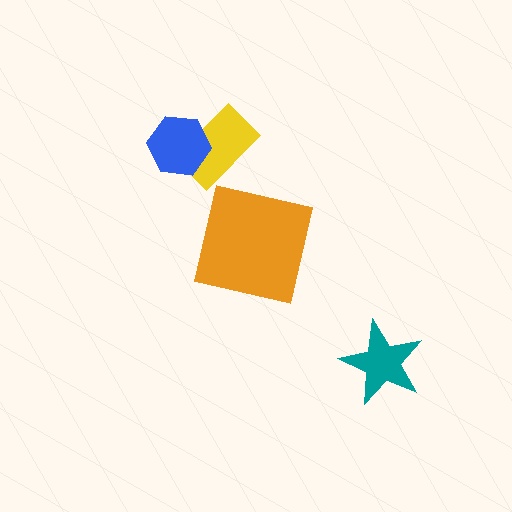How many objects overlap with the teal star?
0 objects overlap with the teal star.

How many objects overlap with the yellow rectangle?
1 object overlaps with the yellow rectangle.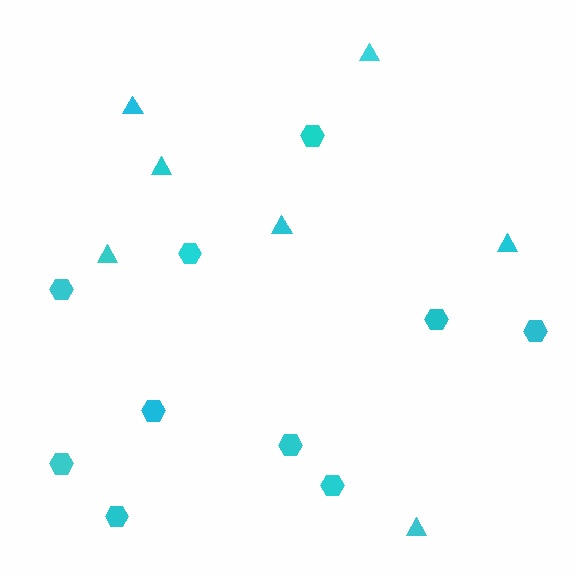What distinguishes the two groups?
There are 2 groups: one group of hexagons (10) and one group of triangles (7).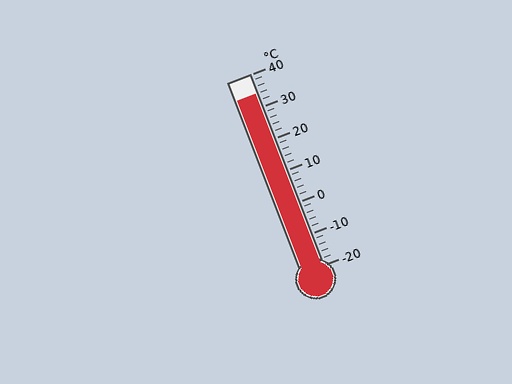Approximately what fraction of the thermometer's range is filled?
The thermometer is filled to approximately 90% of its range.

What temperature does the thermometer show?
The thermometer shows approximately 34°C.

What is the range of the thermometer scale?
The thermometer scale ranges from -20°C to 40°C.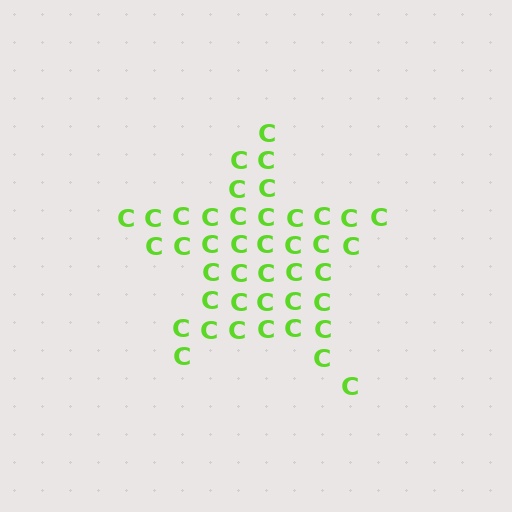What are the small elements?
The small elements are letter C's.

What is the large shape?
The large shape is a star.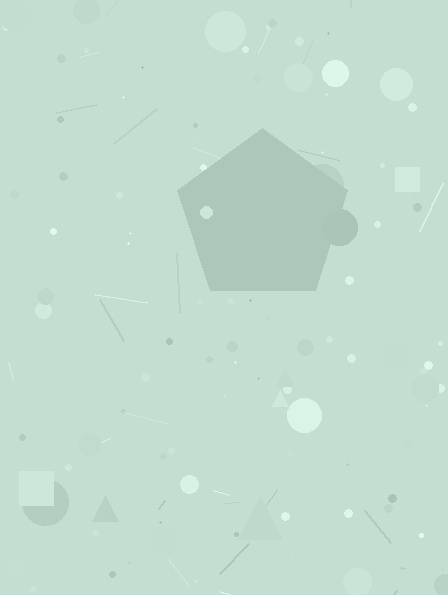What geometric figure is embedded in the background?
A pentagon is embedded in the background.